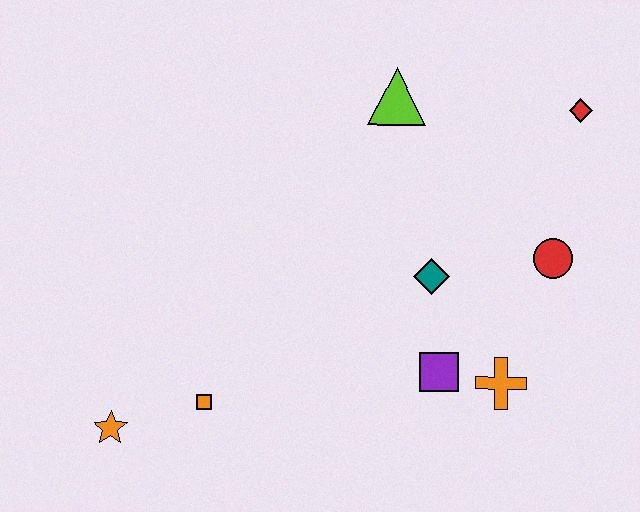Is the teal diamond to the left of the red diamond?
Yes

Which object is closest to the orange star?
The orange square is closest to the orange star.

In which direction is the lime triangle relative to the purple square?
The lime triangle is above the purple square.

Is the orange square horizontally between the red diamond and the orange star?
Yes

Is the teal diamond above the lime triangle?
No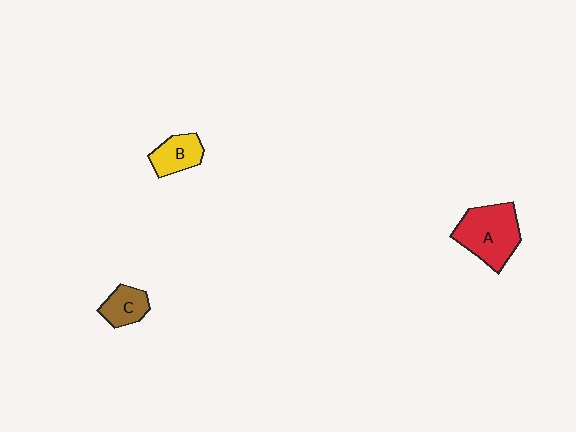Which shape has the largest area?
Shape A (red).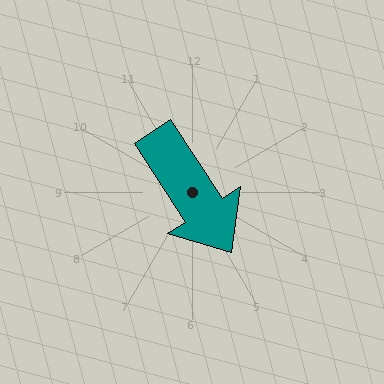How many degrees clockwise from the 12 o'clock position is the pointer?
Approximately 147 degrees.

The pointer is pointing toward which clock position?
Roughly 5 o'clock.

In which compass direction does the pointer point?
Southeast.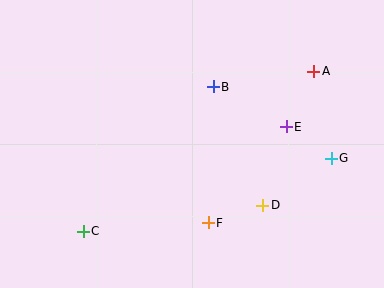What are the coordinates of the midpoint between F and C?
The midpoint between F and C is at (146, 227).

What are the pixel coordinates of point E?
Point E is at (286, 127).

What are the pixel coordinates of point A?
Point A is at (314, 71).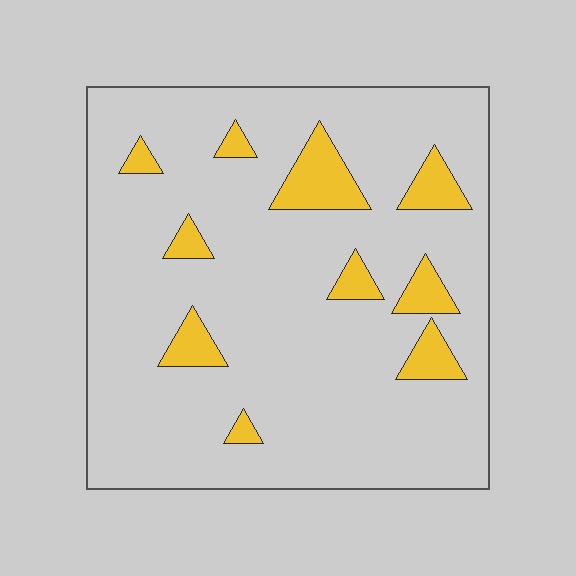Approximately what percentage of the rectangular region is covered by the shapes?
Approximately 10%.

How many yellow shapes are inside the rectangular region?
10.